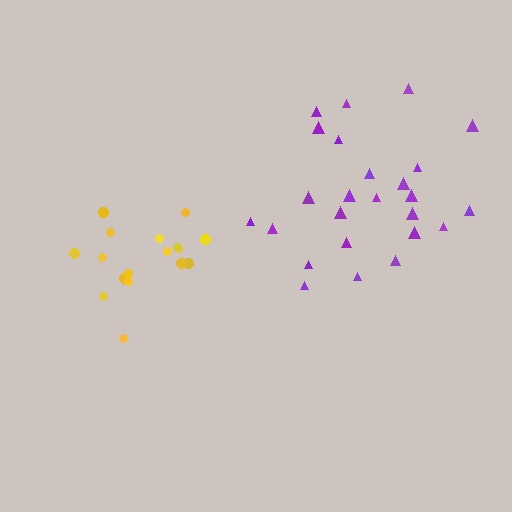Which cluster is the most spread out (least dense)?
Purple.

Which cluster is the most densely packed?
Yellow.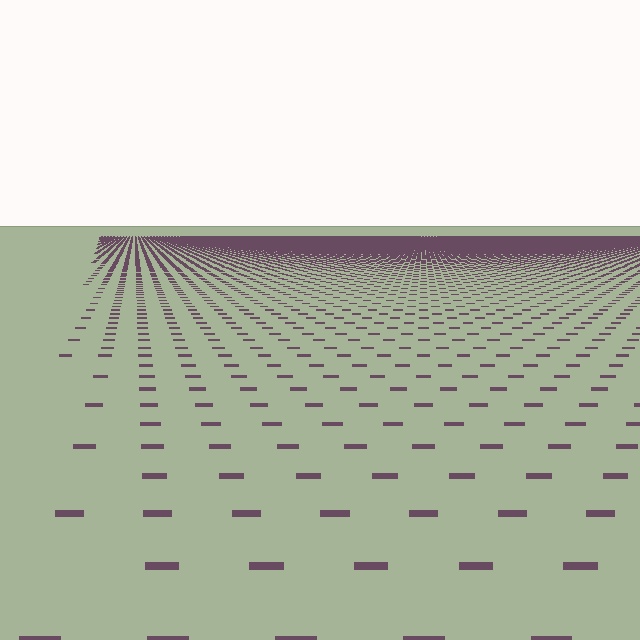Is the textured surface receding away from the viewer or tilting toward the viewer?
The surface is receding away from the viewer. Texture elements get smaller and denser toward the top.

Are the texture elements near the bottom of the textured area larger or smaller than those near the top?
Larger. Near the bottom, elements are closer to the viewer and appear at a bigger on-screen size.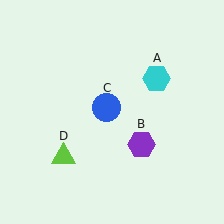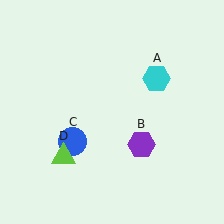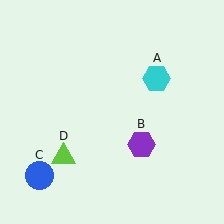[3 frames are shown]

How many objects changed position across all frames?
1 object changed position: blue circle (object C).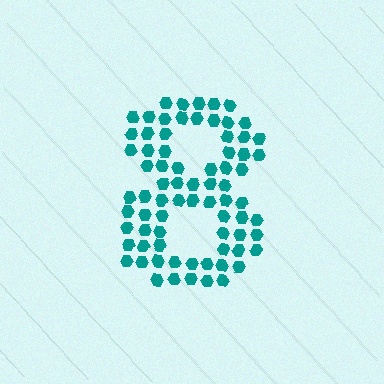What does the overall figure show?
The overall figure shows the digit 8.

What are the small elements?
The small elements are hexagons.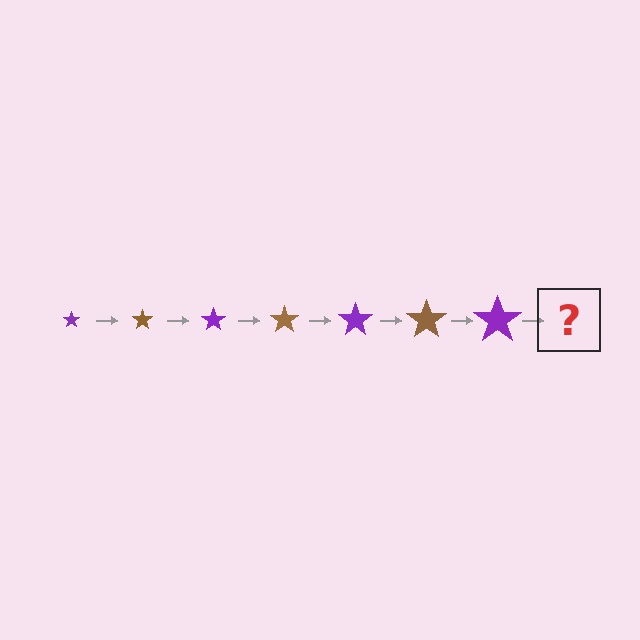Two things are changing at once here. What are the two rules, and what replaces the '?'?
The two rules are that the star grows larger each step and the color cycles through purple and brown. The '?' should be a brown star, larger than the previous one.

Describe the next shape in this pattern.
It should be a brown star, larger than the previous one.